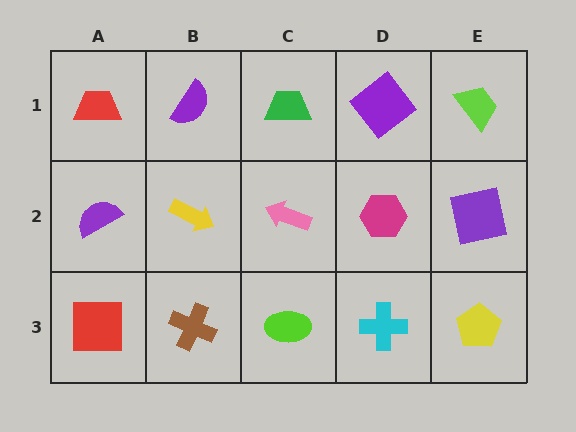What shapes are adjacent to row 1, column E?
A purple square (row 2, column E), a purple diamond (row 1, column D).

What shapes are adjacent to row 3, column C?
A pink arrow (row 2, column C), a brown cross (row 3, column B), a cyan cross (row 3, column D).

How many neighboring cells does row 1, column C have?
3.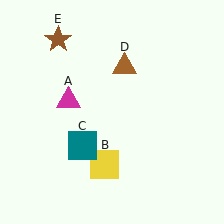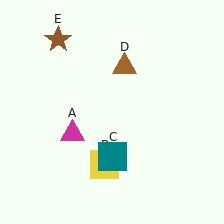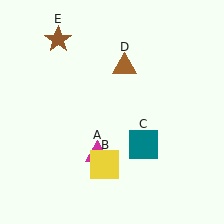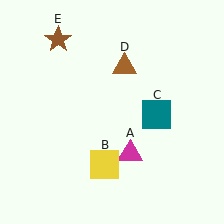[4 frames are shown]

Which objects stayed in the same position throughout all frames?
Yellow square (object B) and brown triangle (object D) and brown star (object E) remained stationary.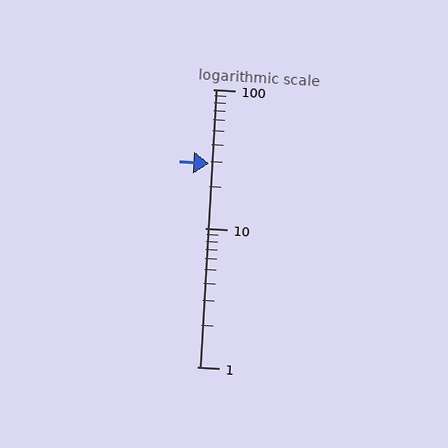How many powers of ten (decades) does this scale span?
The scale spans 2 decades, from 1 to 100.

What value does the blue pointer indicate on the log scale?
The pointer indicates approximately 29.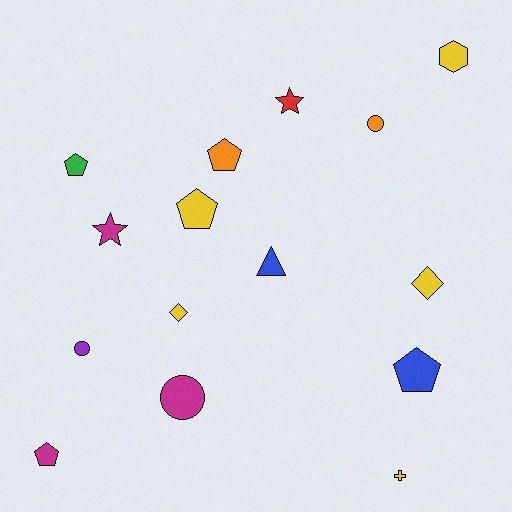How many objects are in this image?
There are 15 objects.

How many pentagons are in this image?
There are 5 pentagons.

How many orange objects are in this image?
There are 2 orange objects.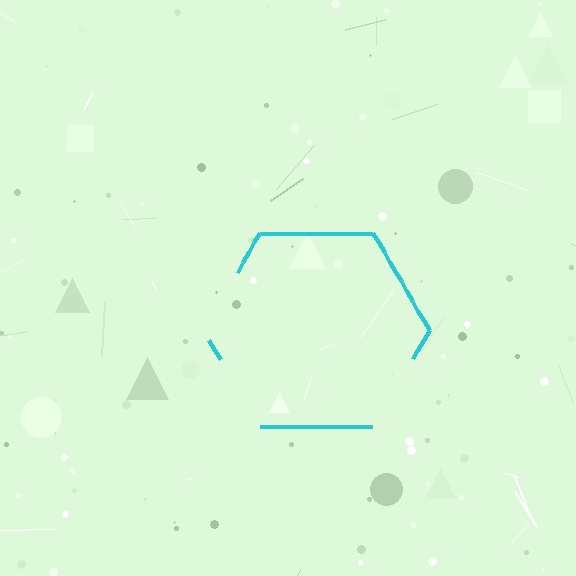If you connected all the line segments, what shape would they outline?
They would outline a hexagon.